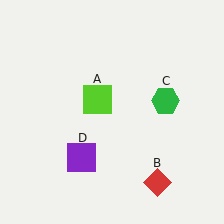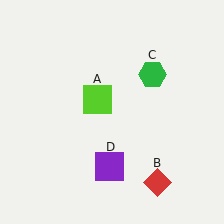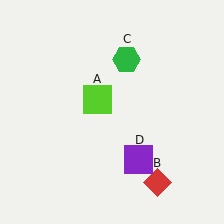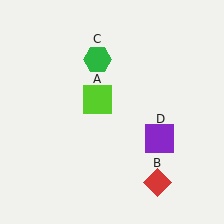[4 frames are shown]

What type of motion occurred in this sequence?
The green hexagon (object C), purple square (object D) rotated counterclockwise around the center of the scene.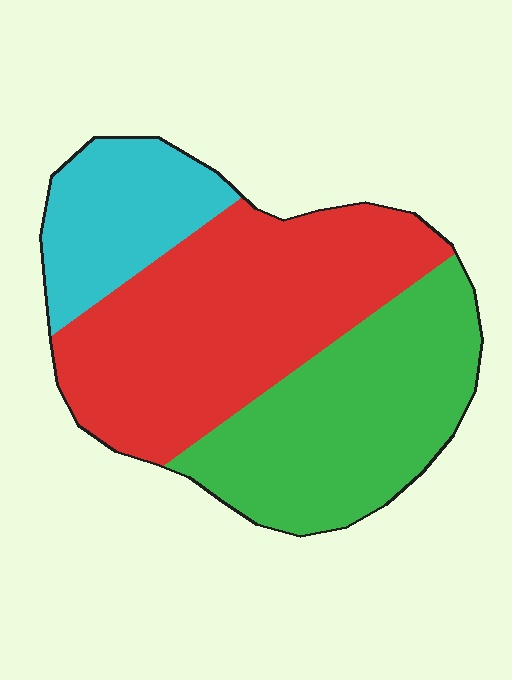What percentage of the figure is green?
Green covers roughly 35% of the figure.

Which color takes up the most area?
Red, at roughly 45%.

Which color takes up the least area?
Cyan, at roughly 20%.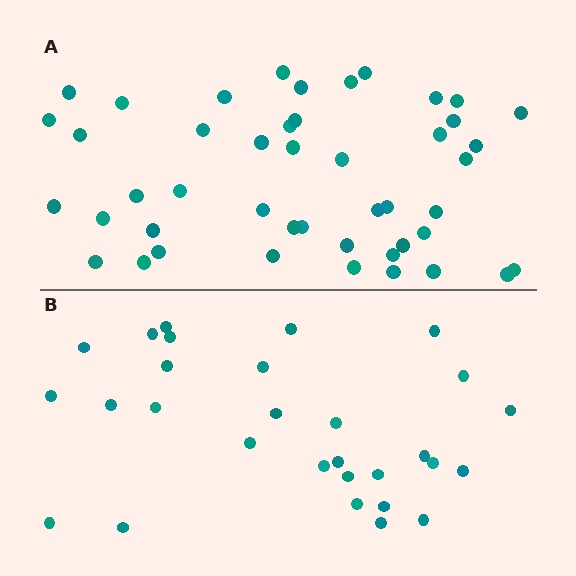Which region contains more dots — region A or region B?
Region A (the top region) has more dots.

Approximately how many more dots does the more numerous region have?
Region A has approximately 15 more dots than region B.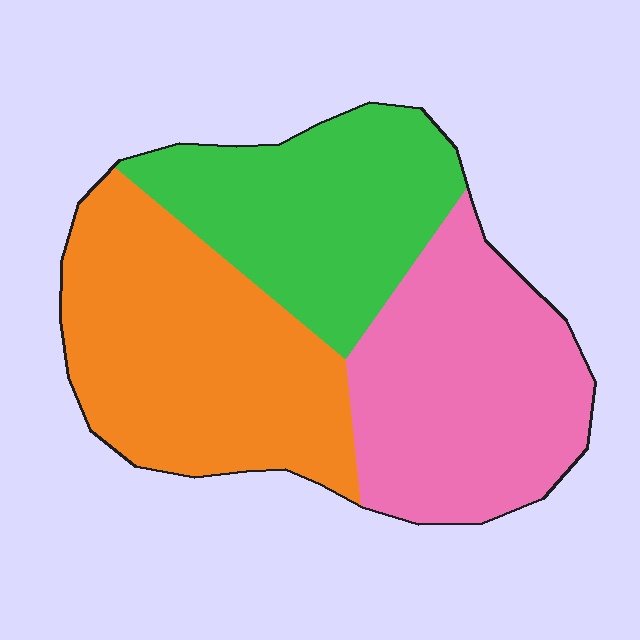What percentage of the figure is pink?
Pink covers 34% of the figure.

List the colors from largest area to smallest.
From largest to smallest: orange, pink, green.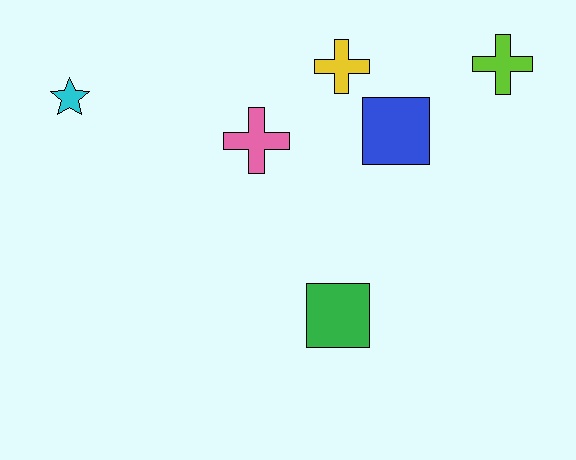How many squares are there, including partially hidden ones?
There are 2 squares.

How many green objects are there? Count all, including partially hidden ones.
There is 1 green object.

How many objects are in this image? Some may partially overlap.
There are 6 objects.